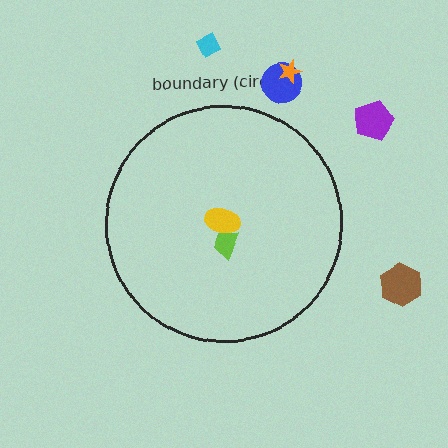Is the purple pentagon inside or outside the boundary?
Outside.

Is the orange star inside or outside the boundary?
Outside.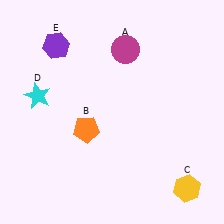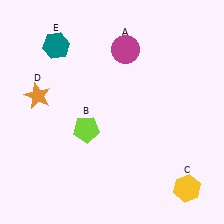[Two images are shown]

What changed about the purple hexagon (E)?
In Image 1, E is purple. In Image 2, it changed to teal.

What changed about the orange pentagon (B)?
In Image 1, B is orange. In Image 2, it changed to lime.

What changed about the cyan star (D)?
In Image 1, D is cyan. In Image 2, it changed to orange.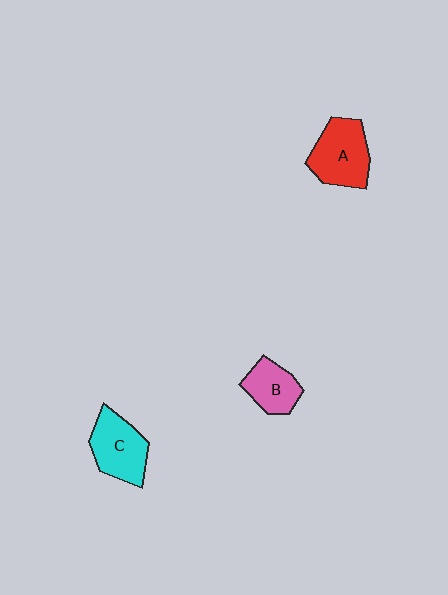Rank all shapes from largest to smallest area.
From largest to smallest: A (red), C (cyan), B (pink).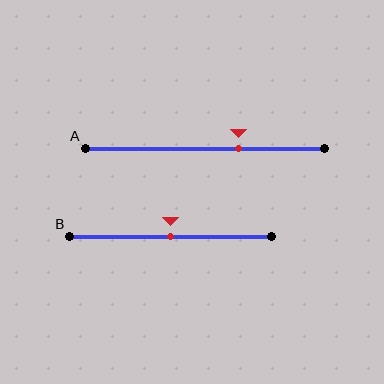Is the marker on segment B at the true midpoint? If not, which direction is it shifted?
Yes, the marker on segment B is at the true midpoint.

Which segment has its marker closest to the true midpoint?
Segment B has its marker closest to the true midpoint.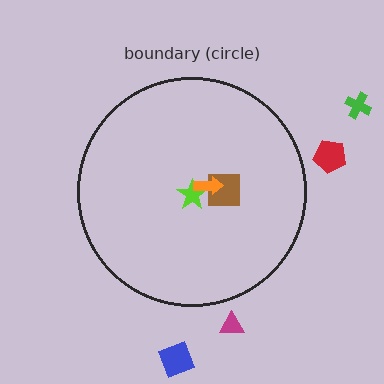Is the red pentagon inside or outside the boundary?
Outside.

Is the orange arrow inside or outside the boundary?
Inside.